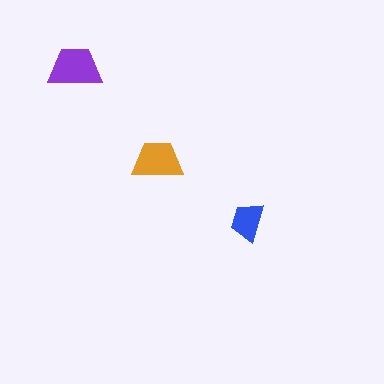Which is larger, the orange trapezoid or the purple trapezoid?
The purple one.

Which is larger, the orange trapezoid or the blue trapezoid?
The orange one.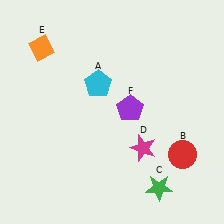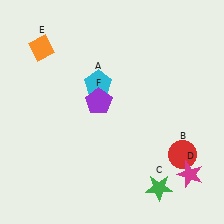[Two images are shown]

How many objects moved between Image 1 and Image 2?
2 objects moved between the two images.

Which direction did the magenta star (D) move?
The magenta star (D) moved right.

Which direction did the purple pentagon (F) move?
The purple pentagon (F) moved left.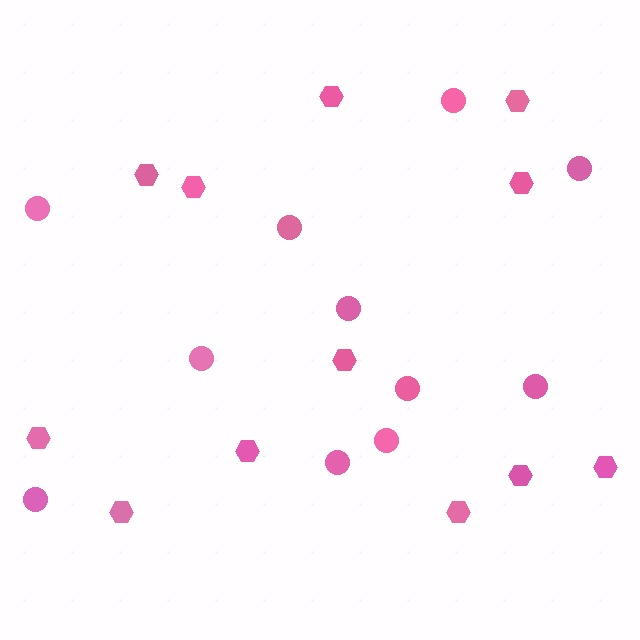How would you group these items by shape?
There are 2 groups: one group of hexagons (12) and one group of circles (11).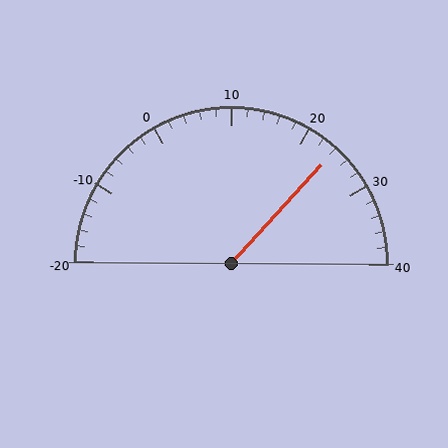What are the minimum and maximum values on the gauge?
The gauge ranges from -20 to 40.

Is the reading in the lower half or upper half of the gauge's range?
The reading is in the upper half of the range (-20 to 40).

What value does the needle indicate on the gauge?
The needle indicates approximately 24.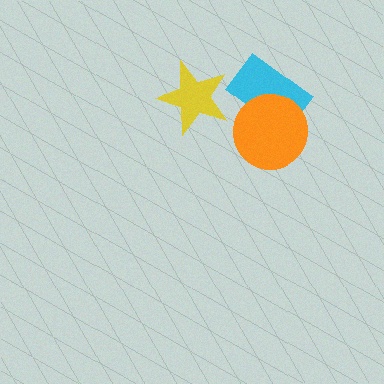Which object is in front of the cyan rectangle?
The orange circle is in front of the cyan rectangle.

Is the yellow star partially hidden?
No, no other shape covers it.